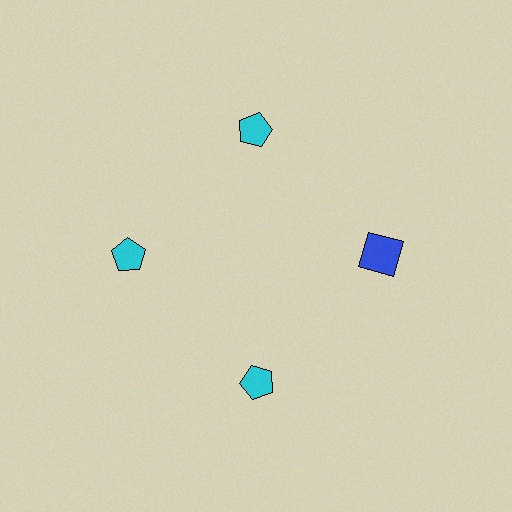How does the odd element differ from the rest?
It differs in both color (blue instead of cyan) and shape (square instead of pentagon).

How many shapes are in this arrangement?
There are 4 shapes arranged in a ring pattern.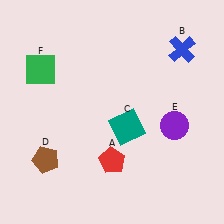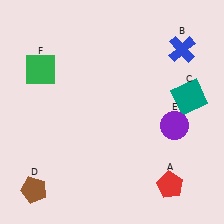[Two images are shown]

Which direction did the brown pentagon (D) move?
The brown pentagon (D) moved down.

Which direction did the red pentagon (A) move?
The red pentagon (A) moved right.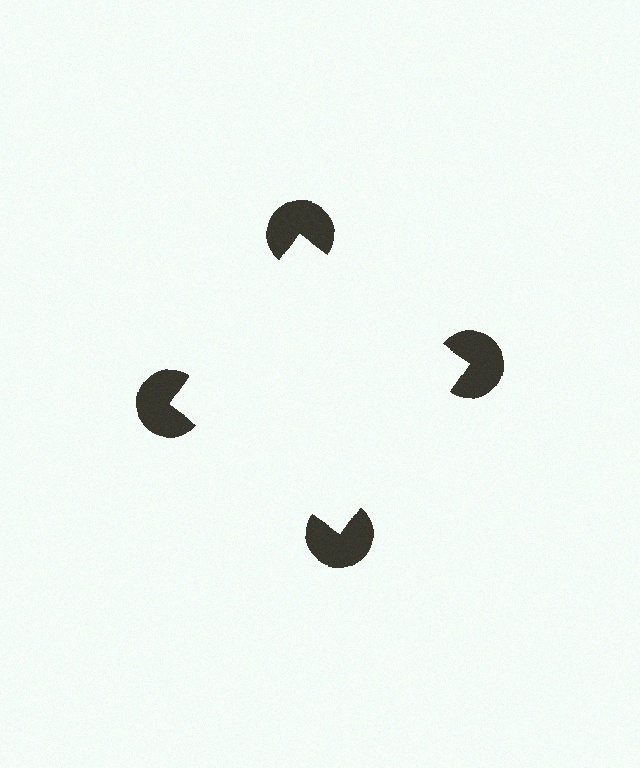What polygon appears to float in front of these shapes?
An illusory square — its edges are inferred from the aligned wedge cuts in the pac-man discs, not physically drawn.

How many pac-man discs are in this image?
There are 4 — one at each vertex of the illusory square.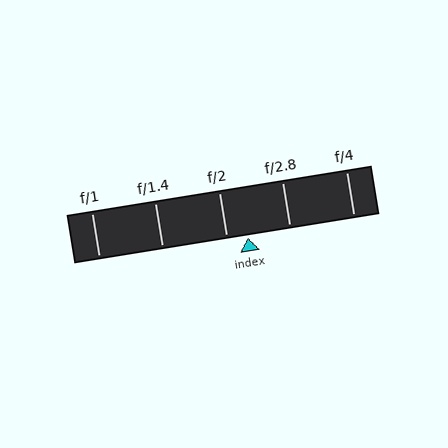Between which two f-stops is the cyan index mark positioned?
The index mark is between f/2 and f/2.8.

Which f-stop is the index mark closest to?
The index mark is closest to f/2.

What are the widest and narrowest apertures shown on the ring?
The widest aperture shown is f/1 and the narrowest is f/4.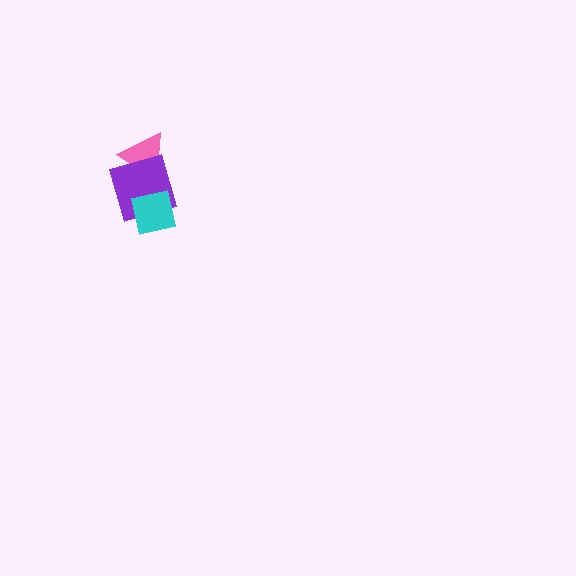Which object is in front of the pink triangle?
The purple square is in front of the pink triangle.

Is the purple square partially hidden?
Yes, it is partially covered by another shape.